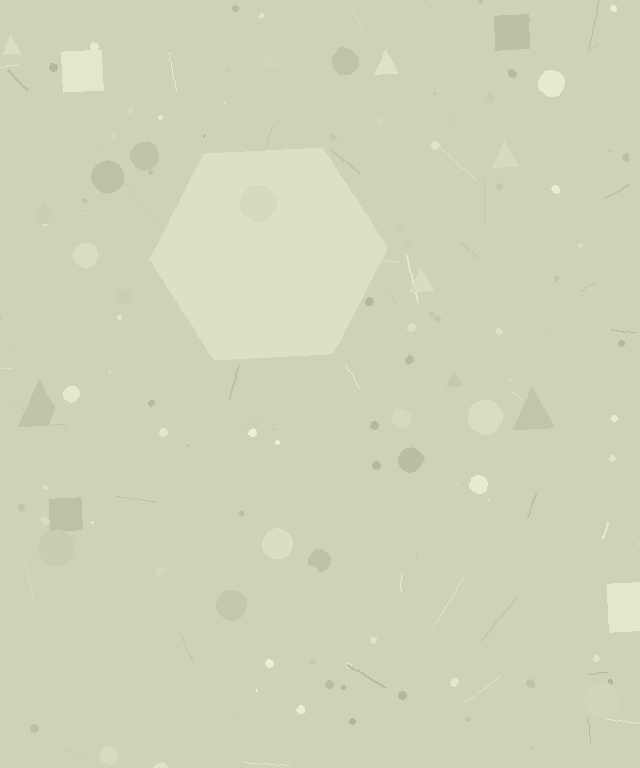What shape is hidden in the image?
A hexagon is hidden in the image.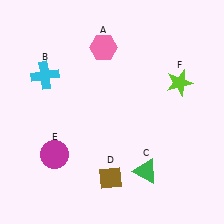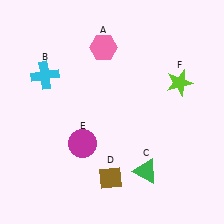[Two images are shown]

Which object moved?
The magenta circle (E) moved right.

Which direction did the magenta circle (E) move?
The magenta circle (E) moved right.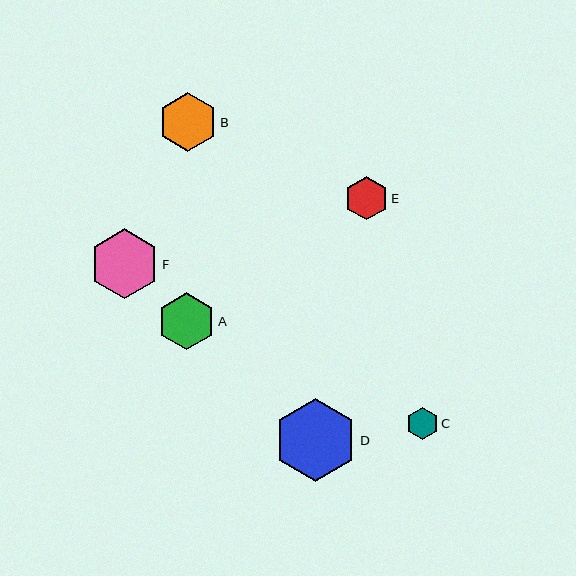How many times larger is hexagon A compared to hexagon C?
Hexagon A is approximately 1.8 times the size of hexagon C.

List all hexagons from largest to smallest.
From largest to smallest: D, F, B, A, E, C.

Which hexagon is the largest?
Hexagon D is the largest with a size of approximately 83 pixels.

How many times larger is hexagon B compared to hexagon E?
Hexagon B is approximately 1.4 times the size of hexagon E.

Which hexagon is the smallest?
Hexagon C is the smallest with a size of approximately 32 pixels.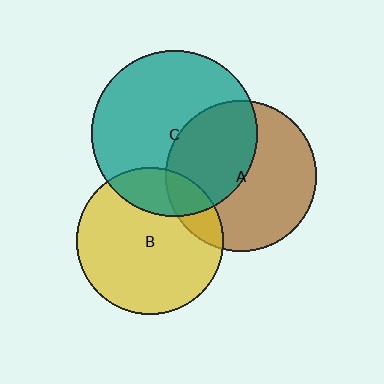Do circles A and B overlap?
Yes.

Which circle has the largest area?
Circle C (teal).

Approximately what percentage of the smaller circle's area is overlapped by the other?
Approximately 15%.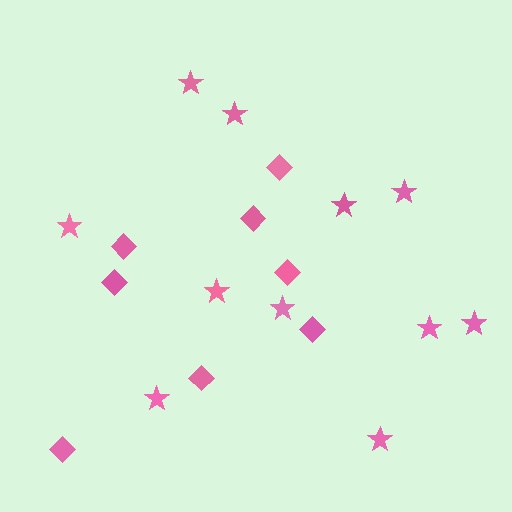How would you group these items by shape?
There are 2 groups: one group of stars (11) and one group of diamonds (8).